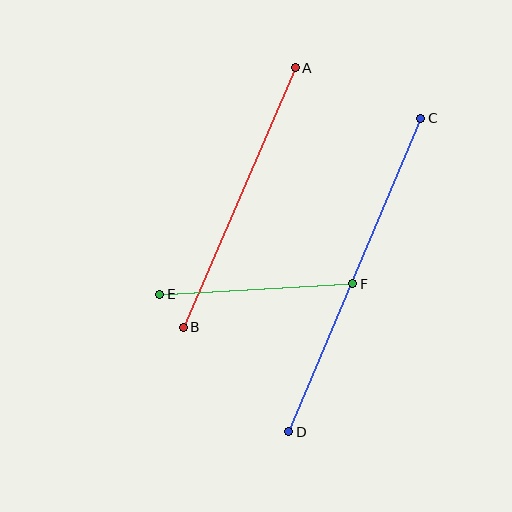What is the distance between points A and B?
The distance is approximately 282 pixels.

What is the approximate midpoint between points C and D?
The midpoint is at approximately (355, 275) pixels.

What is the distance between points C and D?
The distance is approximately 340 pixels.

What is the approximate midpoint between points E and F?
The midpoint is at approximately (256, 289) pixels.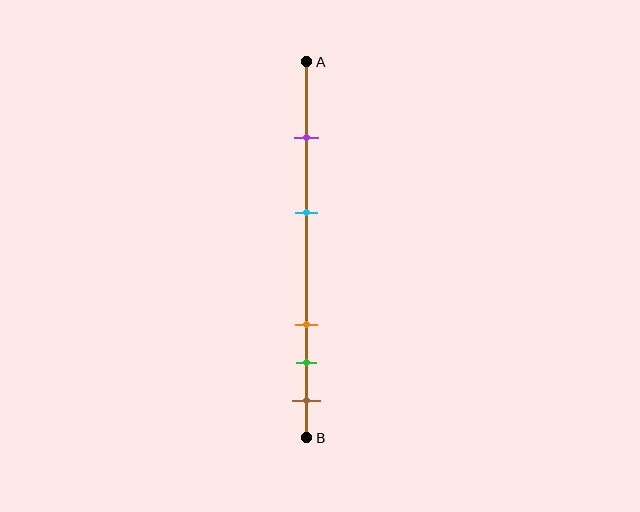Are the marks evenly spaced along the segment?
No, the marks are not evenly spaced.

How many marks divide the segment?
There are 5 marks dividing the segment.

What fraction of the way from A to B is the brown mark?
The brown mark is approximately 90% (0.9) of the way from A to B.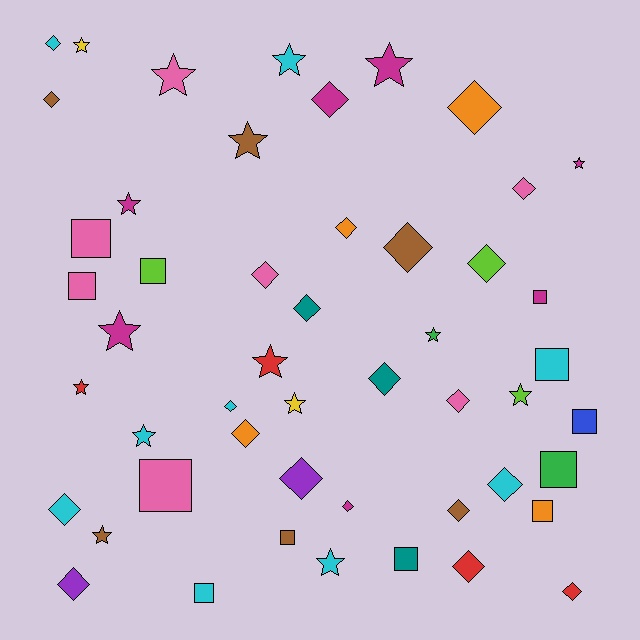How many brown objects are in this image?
There are 6 brown objects.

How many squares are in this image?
There are 12 squares.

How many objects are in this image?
There are 50 objects.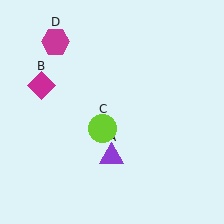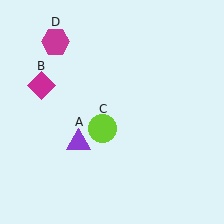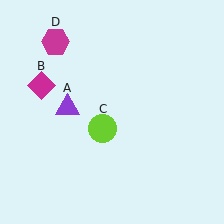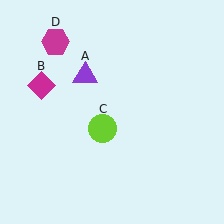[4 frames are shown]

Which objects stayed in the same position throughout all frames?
Magenta diamond (object B) and lime circle (object C) and magenta hexagon (object D) remained stationary.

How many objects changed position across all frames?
1 object changed position: purple triangle (object A).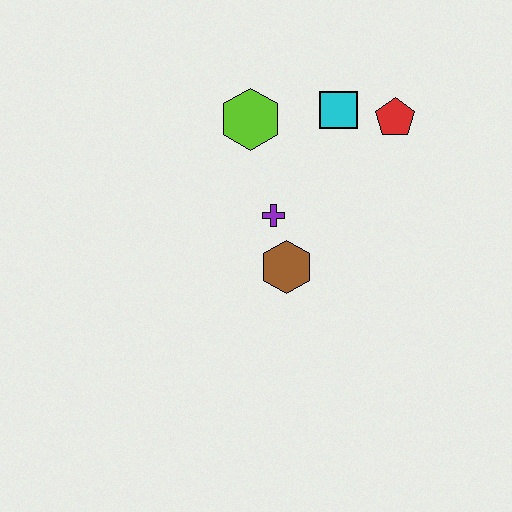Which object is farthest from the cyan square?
The brown hexagon is farthest from the cyan square.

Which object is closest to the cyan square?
The red pentagon is closest to the cyan square.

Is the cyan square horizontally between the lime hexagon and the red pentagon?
Yes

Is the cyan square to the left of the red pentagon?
Yes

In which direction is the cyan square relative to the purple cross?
The cyan square is above the purple cross.